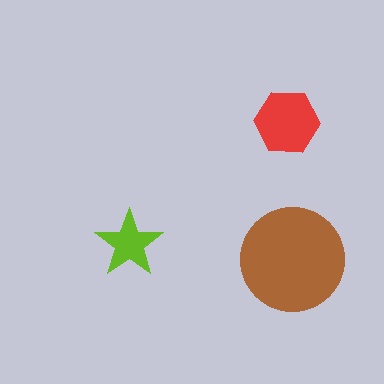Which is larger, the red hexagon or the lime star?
The red hexagon.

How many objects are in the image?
There are 3 objects in the image.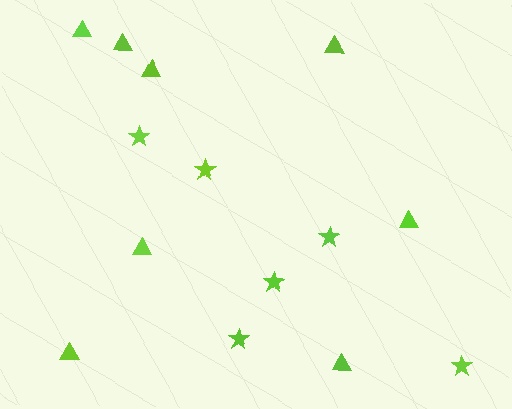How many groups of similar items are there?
There are 2 groups: one group of triangles (8) and one group of stars (6).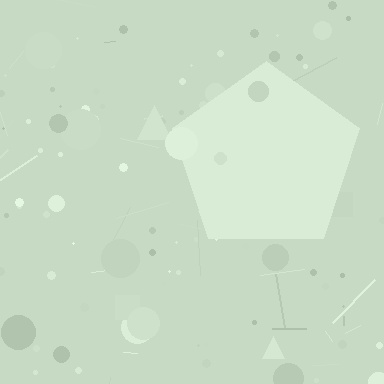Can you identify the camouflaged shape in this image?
The camouflaged shape is a pentagon.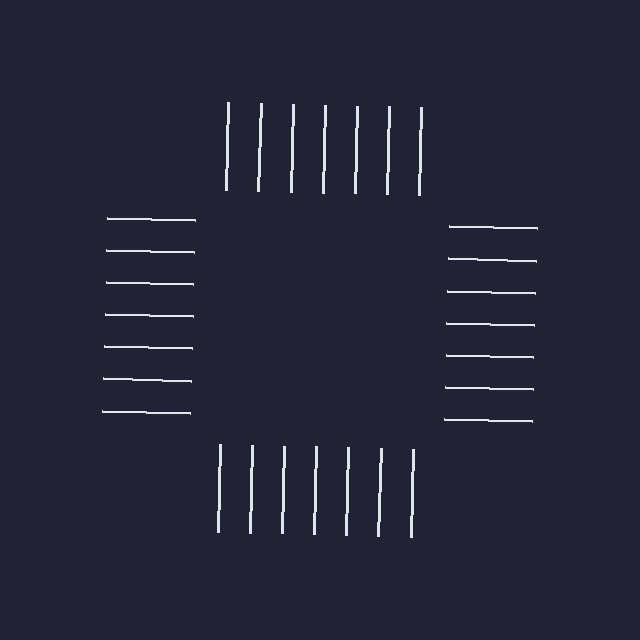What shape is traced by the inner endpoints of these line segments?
An illusory square — the line segments terminate on its edges but no continuous stroke is drawn.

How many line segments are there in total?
28 — 7 along each of the 4 edges.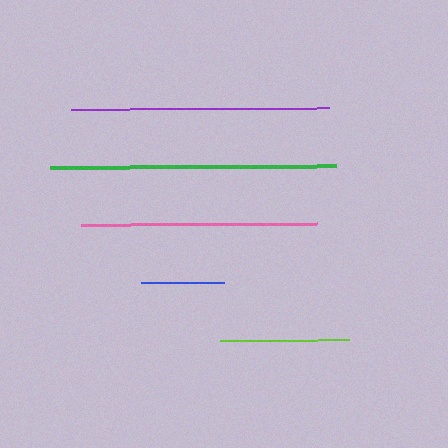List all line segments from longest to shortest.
From longest to shortest: green, purple, pink, lime, blue.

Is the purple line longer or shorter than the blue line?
The purple line is longer than the blue line.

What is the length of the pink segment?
The pink segment is approximately 236 pixels long.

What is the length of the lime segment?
The lime segment is approximately 129 pixels long.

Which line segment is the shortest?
The blue line is the shortest at approximately 83 pixels.